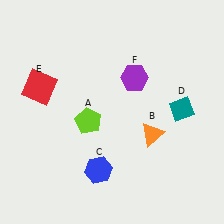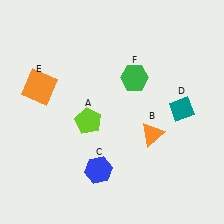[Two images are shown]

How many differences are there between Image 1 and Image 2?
There are 2 differences between the two images.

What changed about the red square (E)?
In Image 1, E is red. In Image 2, it changed to orange.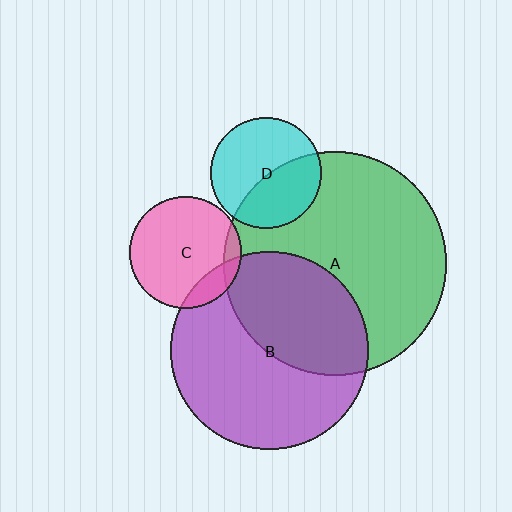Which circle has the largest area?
Circle A (green).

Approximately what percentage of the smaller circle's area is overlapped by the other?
Approximately 40%.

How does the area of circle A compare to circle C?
Approximately 4.0 times.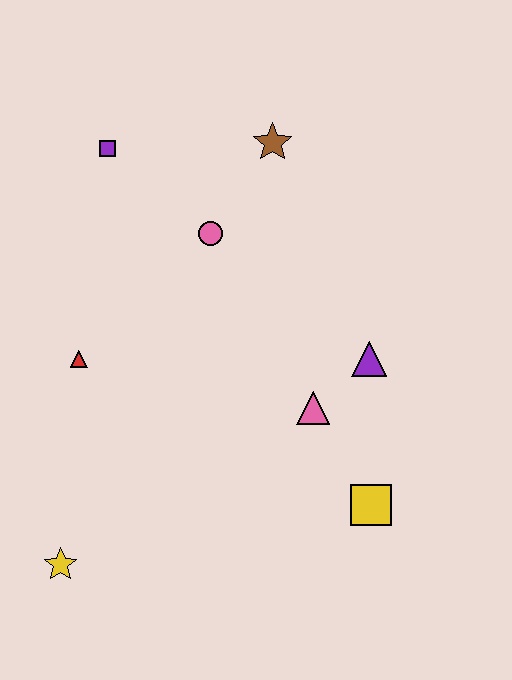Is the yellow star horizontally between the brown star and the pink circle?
No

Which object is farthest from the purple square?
The yellow square is farthest from the purple square.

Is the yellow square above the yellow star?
Yes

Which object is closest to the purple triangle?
The pink triangle is closest to the purple triangle.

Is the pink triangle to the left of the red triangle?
No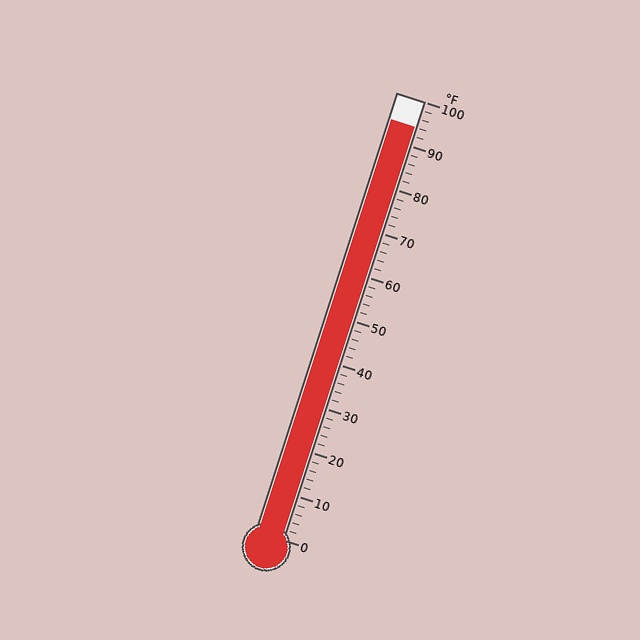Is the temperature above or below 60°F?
The temperature is above 60°F.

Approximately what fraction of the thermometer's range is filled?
The thermometer is filled to approximately 95% of its range.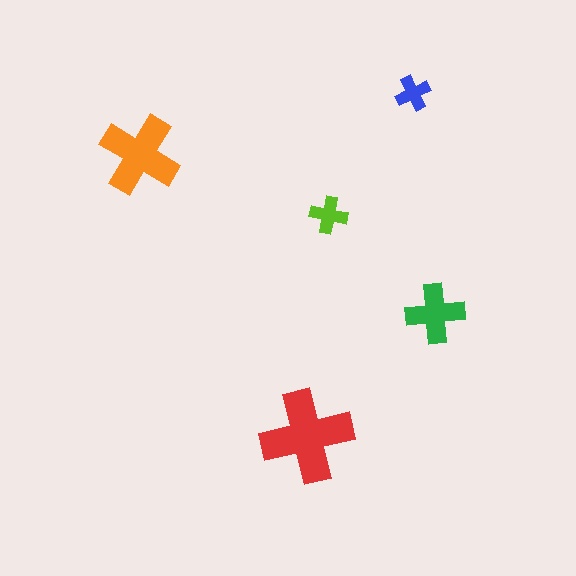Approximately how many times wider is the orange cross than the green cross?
About 1.5 times wider.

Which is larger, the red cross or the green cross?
The red one.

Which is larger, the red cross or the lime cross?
The red one.